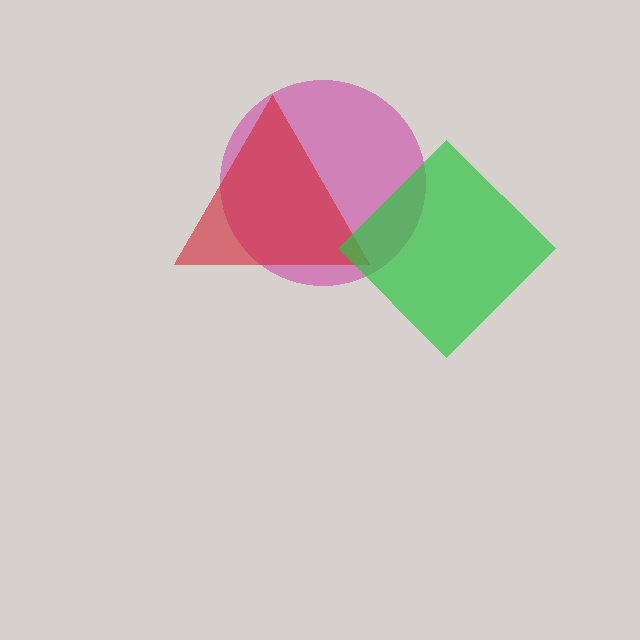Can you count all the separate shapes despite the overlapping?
Yes, there are 3 separate shapes.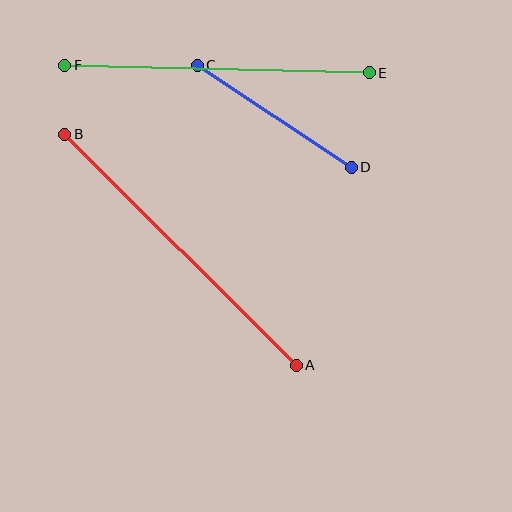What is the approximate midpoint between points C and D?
The midpoint is at approximately (274, 116) pixels.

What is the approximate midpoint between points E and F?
The midpoint is at approximately (217, 69) pixels.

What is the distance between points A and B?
The distance is approximately 327 pixels.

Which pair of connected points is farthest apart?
Points A and B are farthest apart.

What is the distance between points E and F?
The distance is approximately 304 pixels.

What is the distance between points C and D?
The distance is approximately 185 pixels.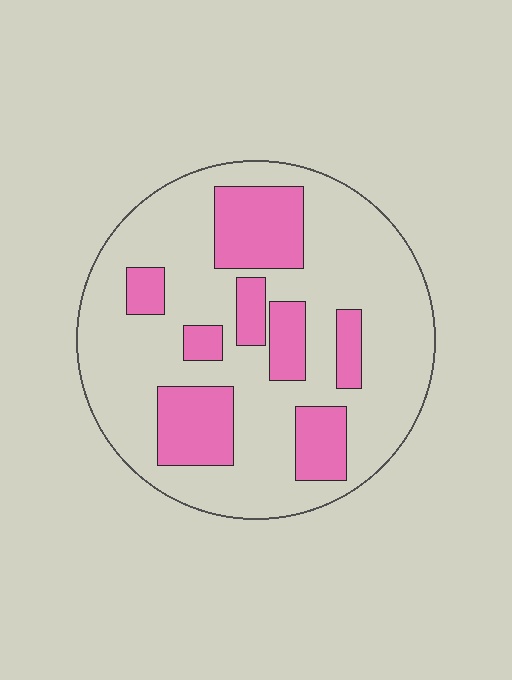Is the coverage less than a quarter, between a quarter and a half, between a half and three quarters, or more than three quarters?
Between a quarter and a half.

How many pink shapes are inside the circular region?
8.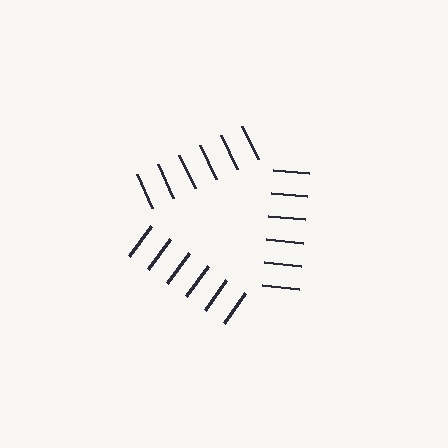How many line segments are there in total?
18 — 6 along each of the 3 edges.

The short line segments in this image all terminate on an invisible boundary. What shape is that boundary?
An illusory triangle — the line segments terminate on its edges but no continuous stroke is drawn.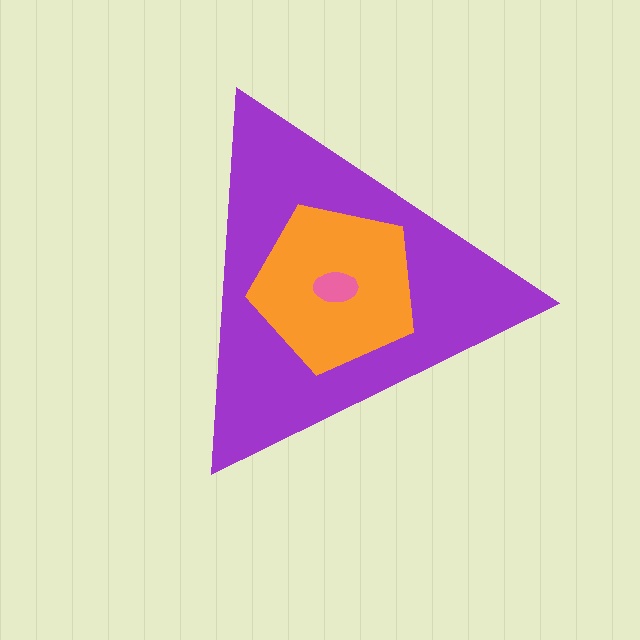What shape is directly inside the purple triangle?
The orange pentagon.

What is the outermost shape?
The purple triangle.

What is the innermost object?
The pink ellipse.